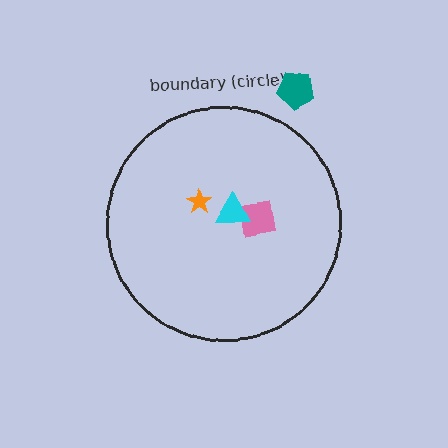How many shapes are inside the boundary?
3 inside, 1 outside.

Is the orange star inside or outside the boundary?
Inside.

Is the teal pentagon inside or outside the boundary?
Outside.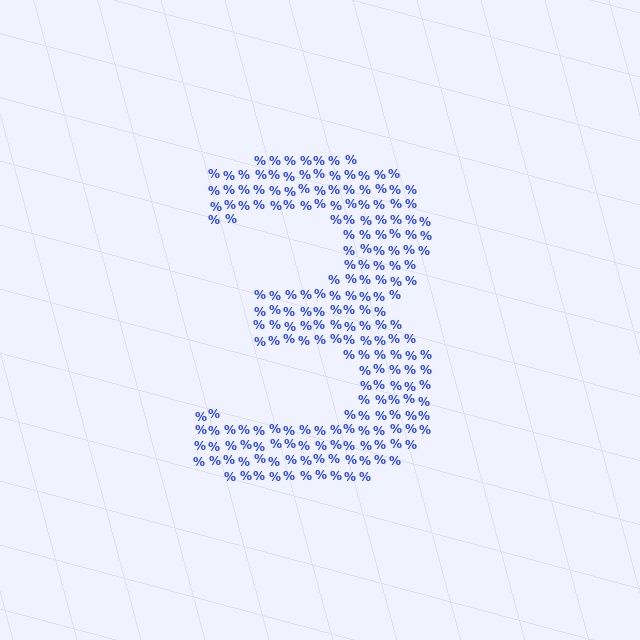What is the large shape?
The large shape is the digit 3.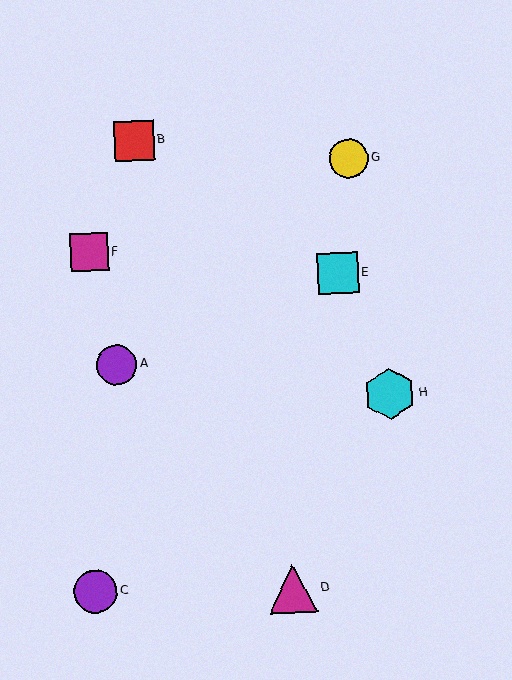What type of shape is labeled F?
Shape F is a magenta square.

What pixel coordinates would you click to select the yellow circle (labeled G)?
Click at (348, 159) to select the yellow circle G.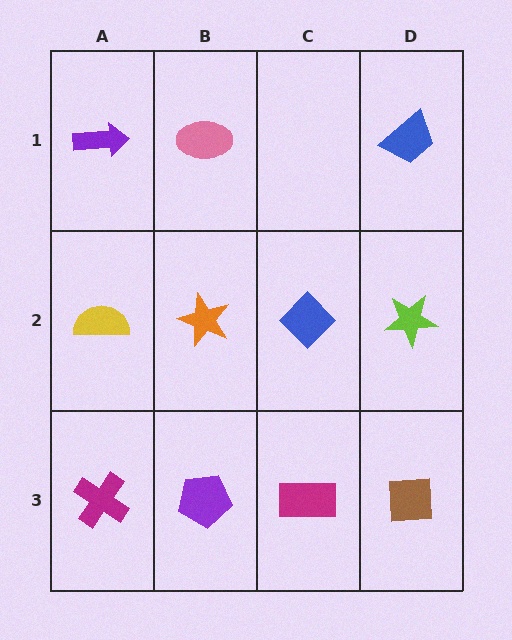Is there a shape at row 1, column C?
No, that cell is empty.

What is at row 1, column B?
A pink ellipse.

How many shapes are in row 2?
4 shapes.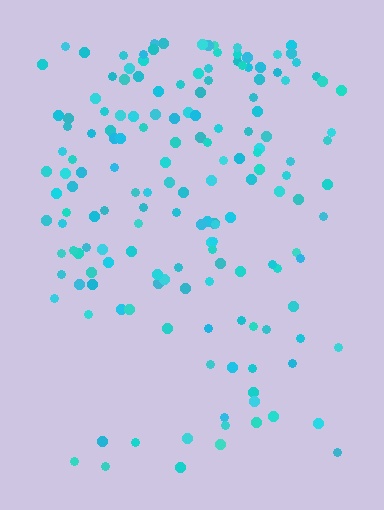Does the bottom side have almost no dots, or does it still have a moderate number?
Still a moderate number, just noticeably fewer than the top.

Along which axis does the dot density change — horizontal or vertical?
Vertical.